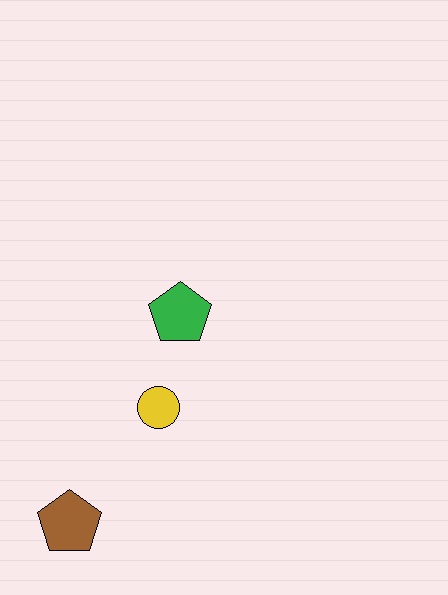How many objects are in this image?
There are 3 objects.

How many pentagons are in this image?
There are 2 pentagons.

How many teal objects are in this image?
There are no teal objects.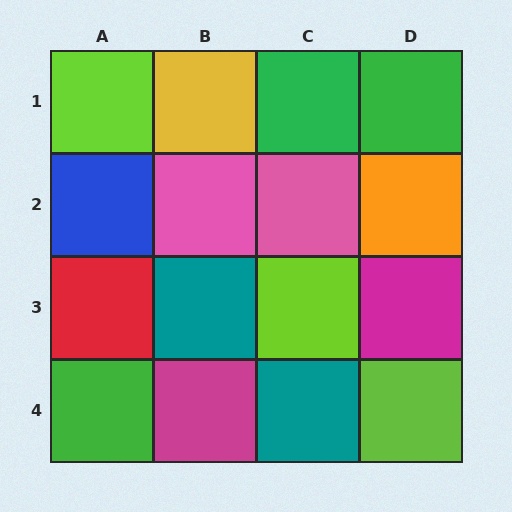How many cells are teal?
2 cells are teal.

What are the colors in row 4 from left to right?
Green, magenta, teal, lime.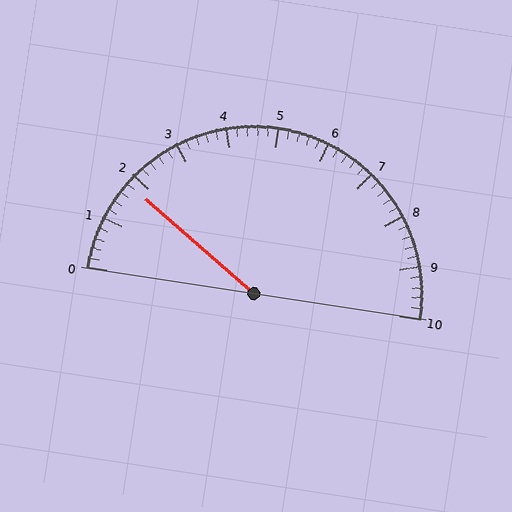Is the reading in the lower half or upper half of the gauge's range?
The reading is in the lower half of the range (0 to 10).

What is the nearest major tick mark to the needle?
The nearest major tick mark is 2.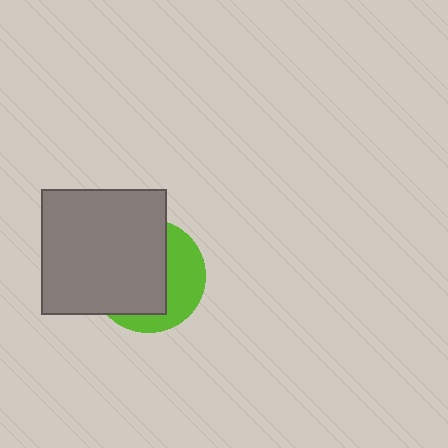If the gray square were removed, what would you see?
You would see the complete lime circle.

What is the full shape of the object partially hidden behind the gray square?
The partially hidden object is a lime circle.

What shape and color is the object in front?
The object in front is a gray square.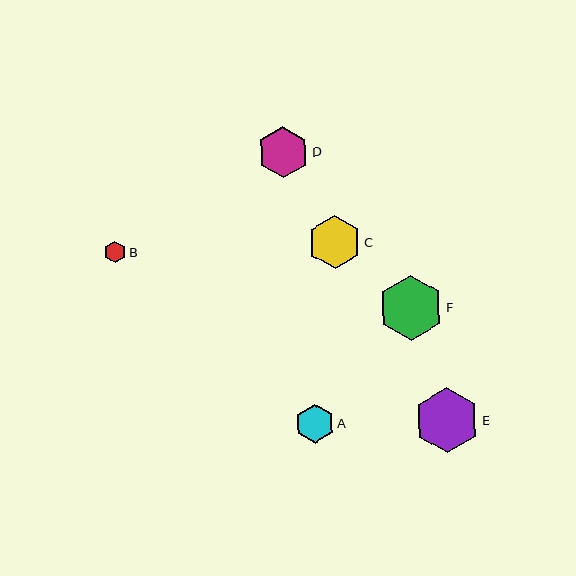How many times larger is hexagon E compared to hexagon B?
Hexagon E is approximately 3.0 times the size of hexagon B.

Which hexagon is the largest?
Hexagon E is the largest with a size of approximately 65 pixels.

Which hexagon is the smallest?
Hexagon B is the smallest with a size of approximately 22 pixels.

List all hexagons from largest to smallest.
From largest to smallest: E, F, C, D, A, B.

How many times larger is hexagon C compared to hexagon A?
Hexagon C is approximately 1.4 times the size of hexagon A.